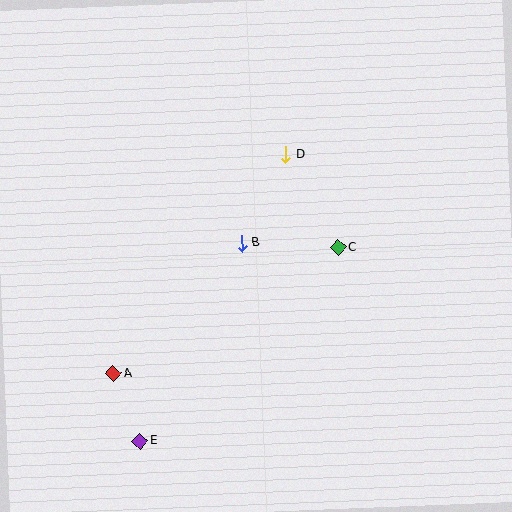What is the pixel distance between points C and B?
The distance between C and B is 96 pixels.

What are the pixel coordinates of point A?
Point A is at (113, 374).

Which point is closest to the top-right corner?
Point D is closest to the top-right corner.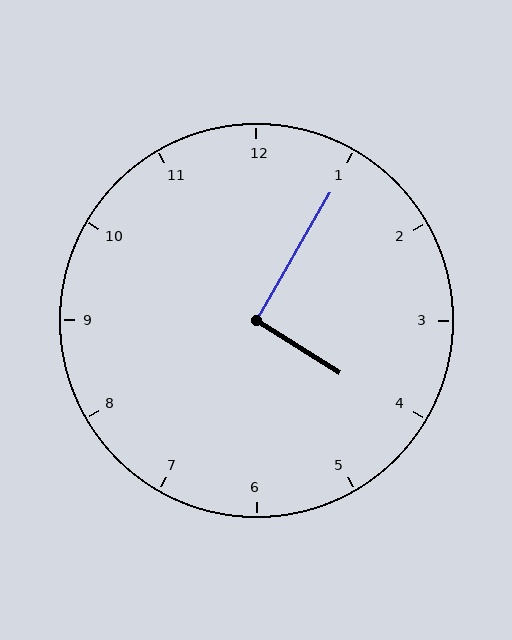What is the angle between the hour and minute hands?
Approximately 92 degrees.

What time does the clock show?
4:05.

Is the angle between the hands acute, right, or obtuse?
It is right.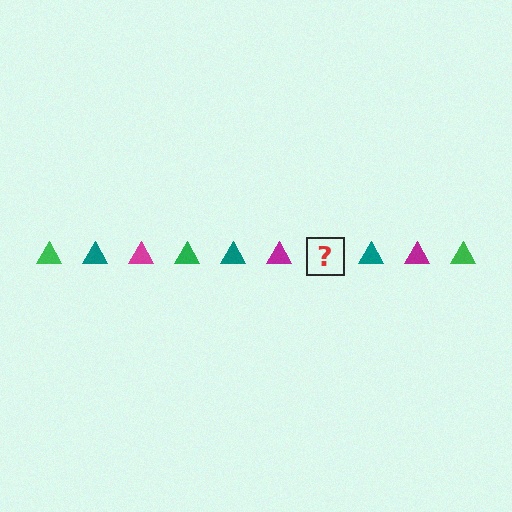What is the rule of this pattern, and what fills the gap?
The rule is that the pattern cycles through green, teal, magenta triangles. The gap should be filled with a green triangle.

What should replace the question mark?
The question mark should be replaced with a green triangle.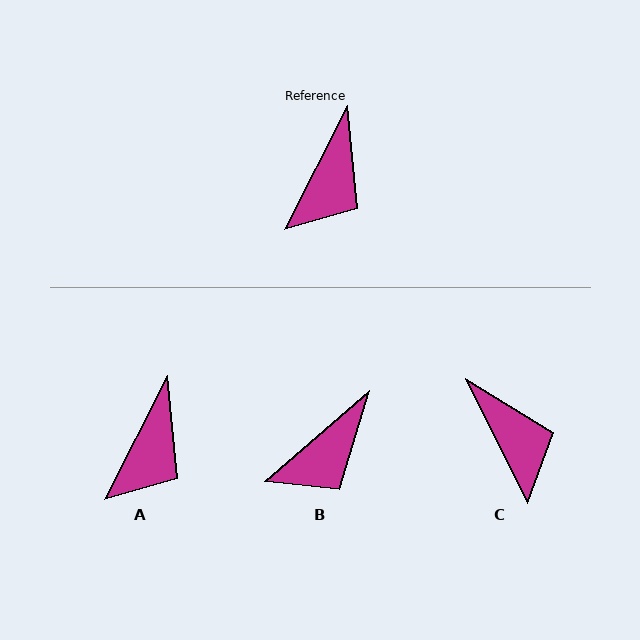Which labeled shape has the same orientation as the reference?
A.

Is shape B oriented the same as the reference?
No, it is off by about 22 degrees.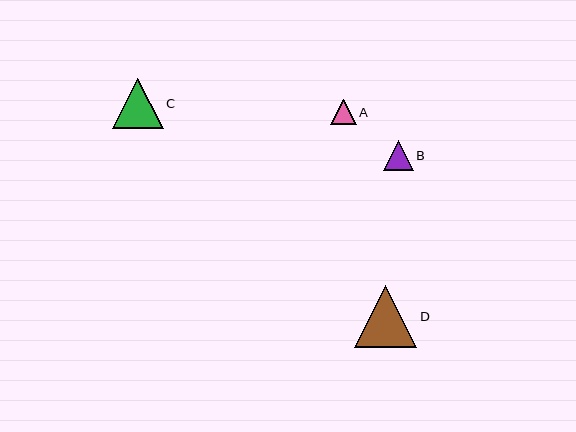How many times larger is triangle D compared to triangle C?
Triangle D is approximately 1.2 times the size of triangle C.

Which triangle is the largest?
Triangle D is the largest with a size of approximately 62 pixels.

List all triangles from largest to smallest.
From largest to smallest: D, C, B, A.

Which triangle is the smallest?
Triangle A is the smallest with a size of approximately 25 pixels.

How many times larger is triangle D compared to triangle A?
Triangle D is approximately 2.4 times the size of triangle A.